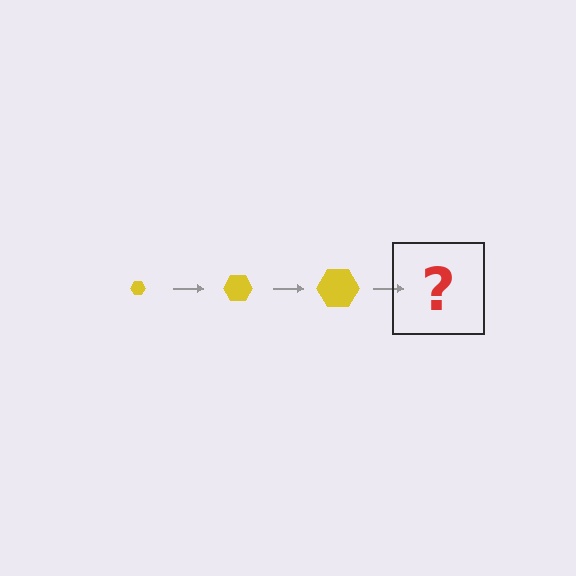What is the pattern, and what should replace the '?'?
The pattern is that the hexagon gets progressively larger each step. The '?' should be a yellow hexagon, larger than the previous one.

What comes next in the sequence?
The next element should be a yellow hexagon, larger than the previous one.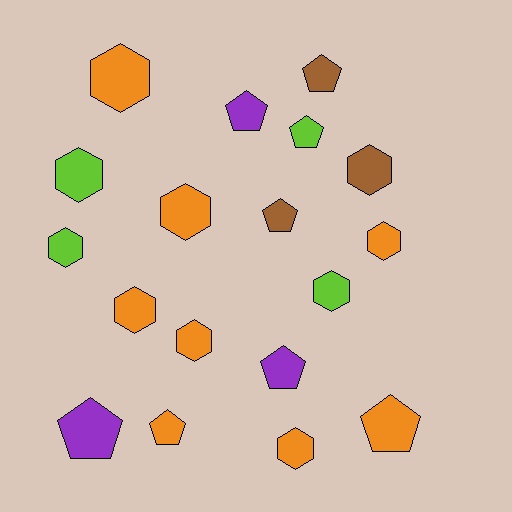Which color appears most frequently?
Orange, with 8 objects.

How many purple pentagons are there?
There are 3 purple pentagons.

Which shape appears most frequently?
Hexagon, with 10 objects.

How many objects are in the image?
There are 18 objects.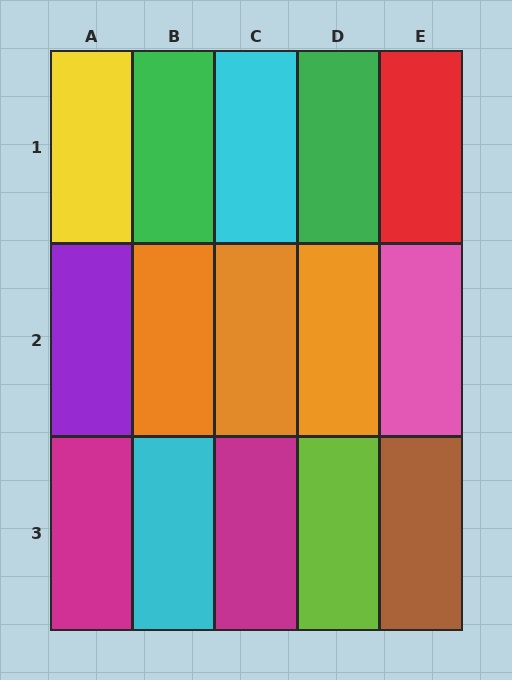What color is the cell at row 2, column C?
Orange.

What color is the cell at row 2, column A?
Purple.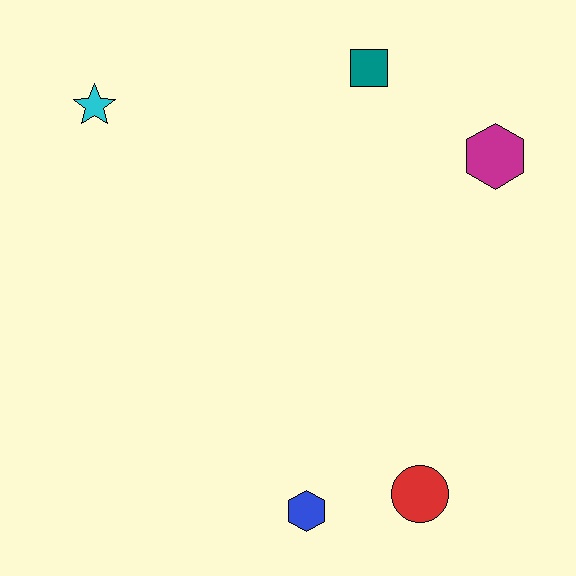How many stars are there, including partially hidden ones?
There is 1 star.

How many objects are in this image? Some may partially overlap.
There are 5 objects.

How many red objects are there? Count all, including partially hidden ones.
There is 1 red object.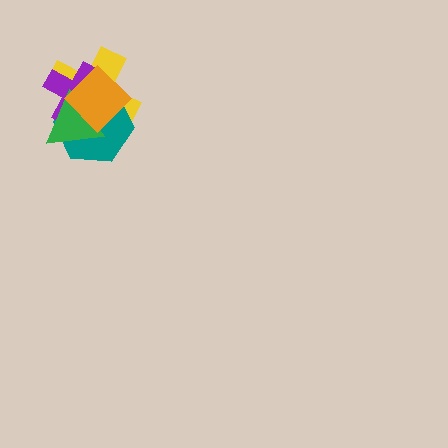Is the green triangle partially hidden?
Yes, it is partially covered by another shape.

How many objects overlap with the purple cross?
4 objects overlap with the purple cross.